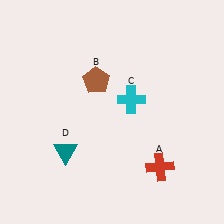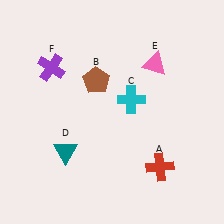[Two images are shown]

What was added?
A pink triangle (E), a purple cross (F) were added in Image 2.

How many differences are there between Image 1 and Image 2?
There are 2 differences between the two images.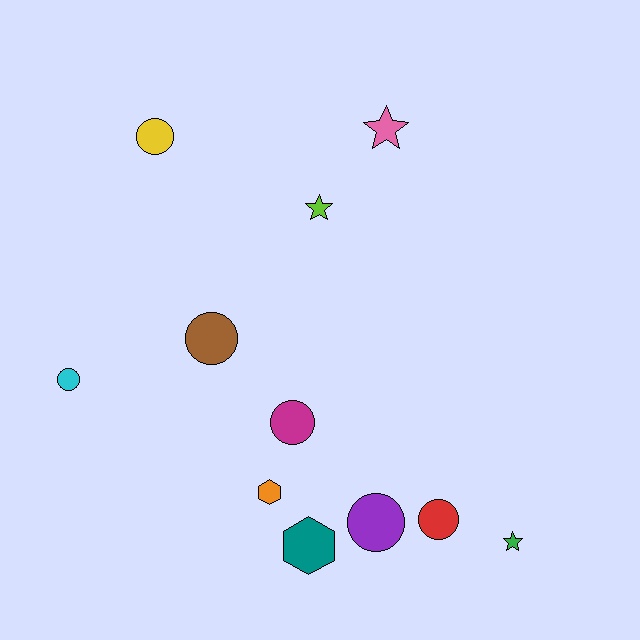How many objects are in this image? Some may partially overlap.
There are 11 objects.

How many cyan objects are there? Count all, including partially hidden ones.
There is 1 cyan object.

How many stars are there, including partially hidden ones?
There are 3 stars.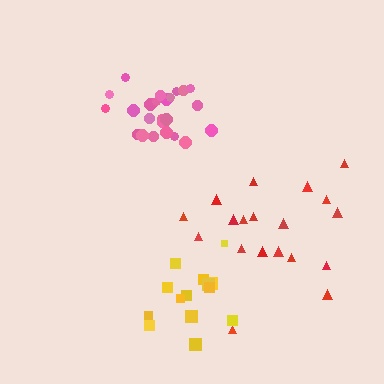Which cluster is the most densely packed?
Pink.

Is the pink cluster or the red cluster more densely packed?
Pink.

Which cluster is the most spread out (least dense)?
Red.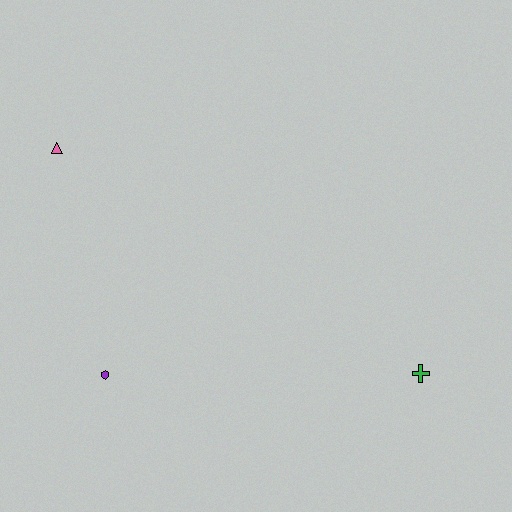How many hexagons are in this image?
There is 1 hexagon.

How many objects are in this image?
There are 3 objects.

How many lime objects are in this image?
There are no lime objects.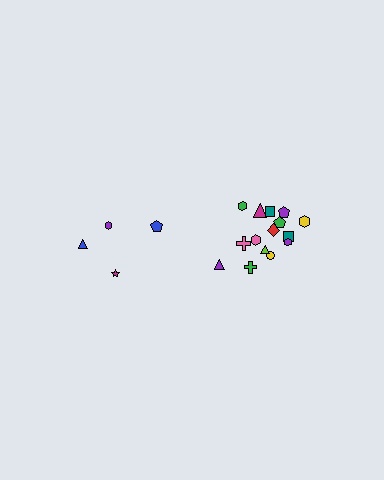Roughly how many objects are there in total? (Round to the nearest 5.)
Roughly 20 objects in total.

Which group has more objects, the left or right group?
The right group.